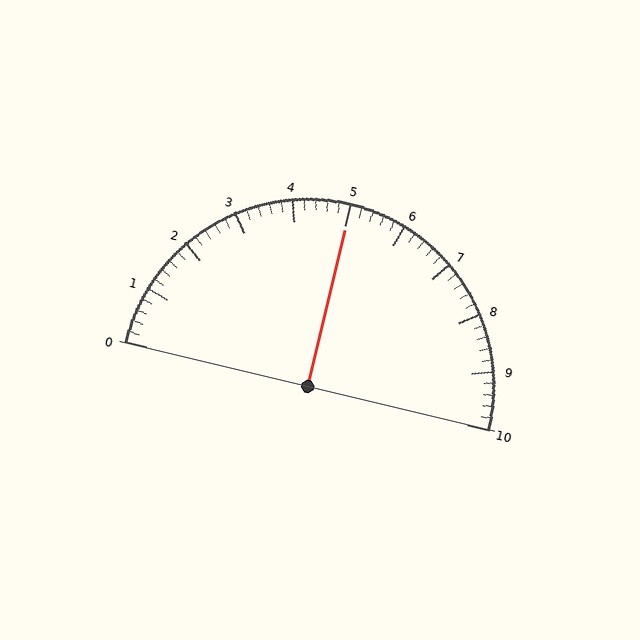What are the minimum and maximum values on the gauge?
The gauge ranges from 0 to 10.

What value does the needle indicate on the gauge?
The needle indicates approximately 5.0.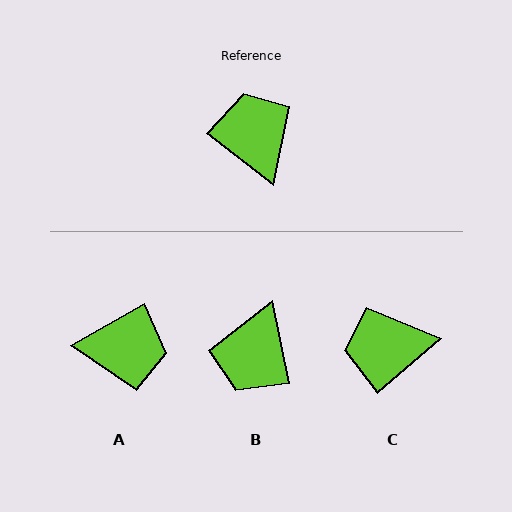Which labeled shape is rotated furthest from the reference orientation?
B, about 140 degrees away.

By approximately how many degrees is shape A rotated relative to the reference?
Approximately 113 degrees clockwise.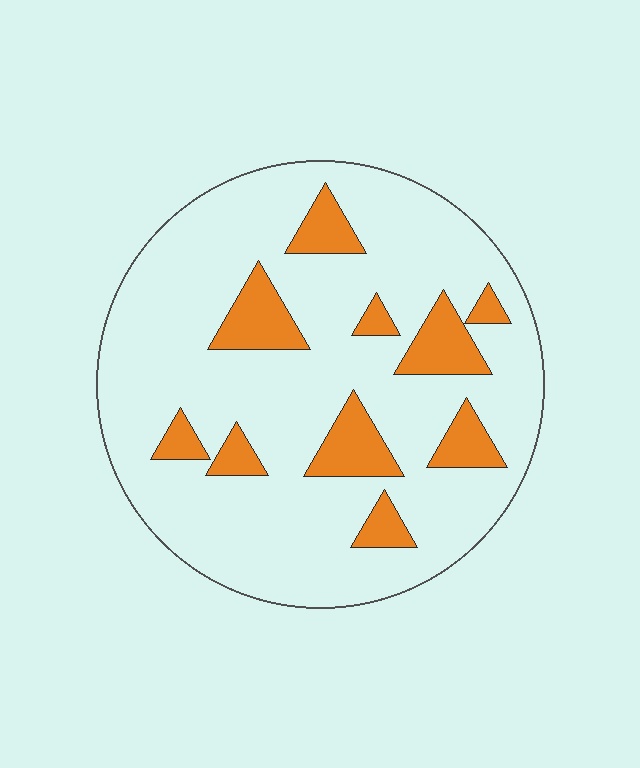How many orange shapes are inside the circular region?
10.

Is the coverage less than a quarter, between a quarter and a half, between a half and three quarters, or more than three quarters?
Less than a quarter.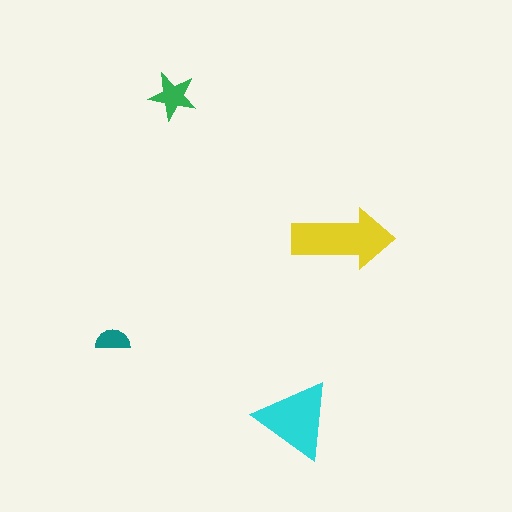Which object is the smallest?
The teal semicircle.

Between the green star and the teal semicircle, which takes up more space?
The green star.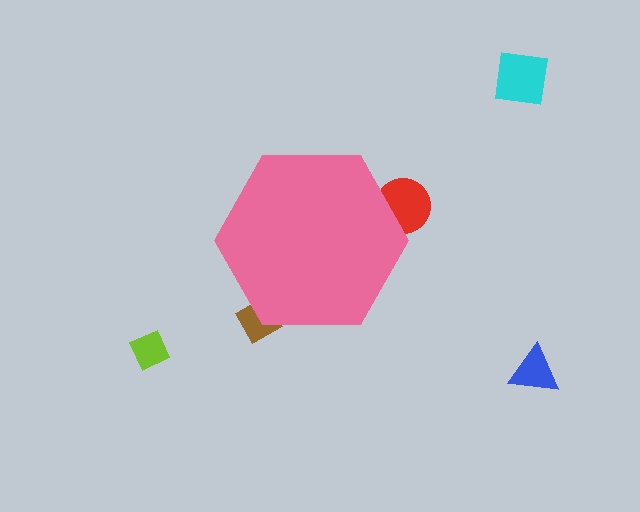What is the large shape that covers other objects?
A pink hexagon.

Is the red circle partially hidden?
Yes, the red circle is partially hidden behind the pink hexagon.